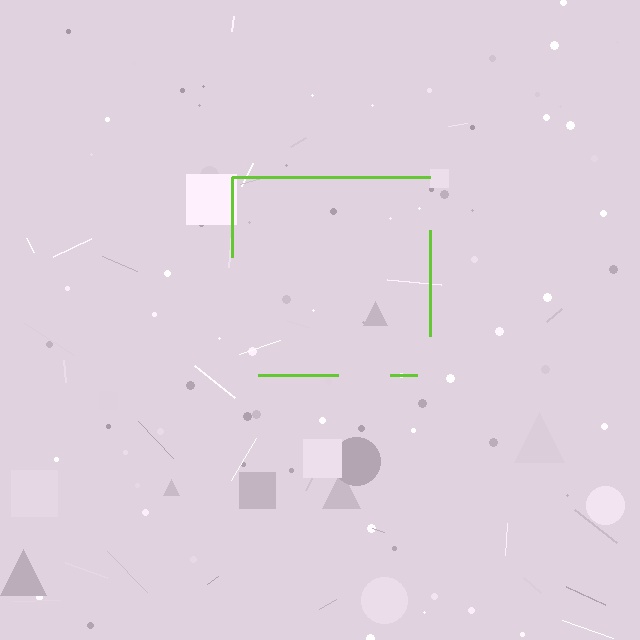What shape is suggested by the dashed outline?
The dashed outline suggests a square.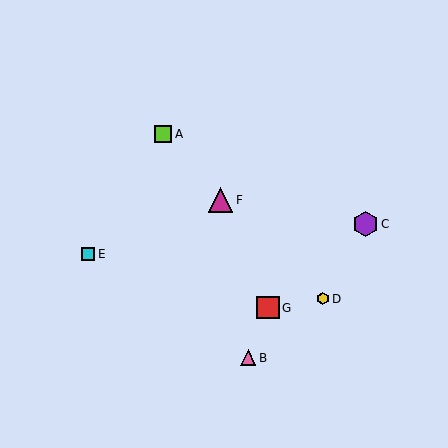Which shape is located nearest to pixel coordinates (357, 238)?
The purple hexagon (labeled C) at (366, 224) is nearest to that location.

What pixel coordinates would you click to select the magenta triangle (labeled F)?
Click at (221, 200) to select the magenta triangle F.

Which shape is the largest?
The purple hexagon (labeled C) is the largest.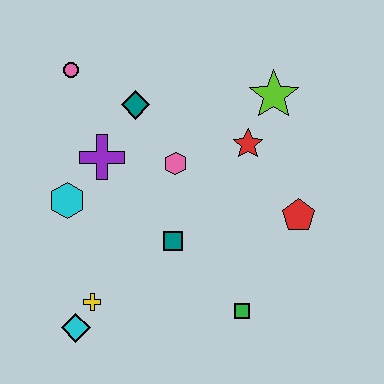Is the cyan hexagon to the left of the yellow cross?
Yes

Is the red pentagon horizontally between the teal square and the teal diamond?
No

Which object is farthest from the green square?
The pink circle is farthest from the green square.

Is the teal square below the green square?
No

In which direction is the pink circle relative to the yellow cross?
The pink circle is above the yellow cross.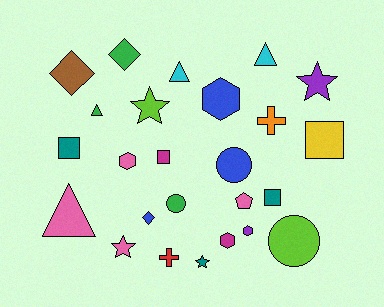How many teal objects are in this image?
There are 3 teal objects.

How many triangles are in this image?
There are 4 triangles.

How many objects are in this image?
There are 25 objects.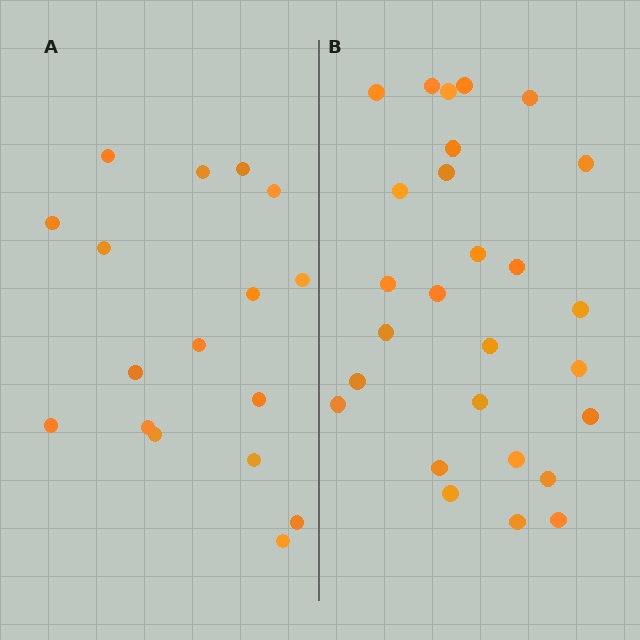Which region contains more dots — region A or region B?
Region B (the right region) has more dots.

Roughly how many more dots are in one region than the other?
Region B has roughly 10 or so more dots than region A.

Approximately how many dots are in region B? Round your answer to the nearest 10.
About 30 dots. (The exact count is 27, which rounds to 30.)